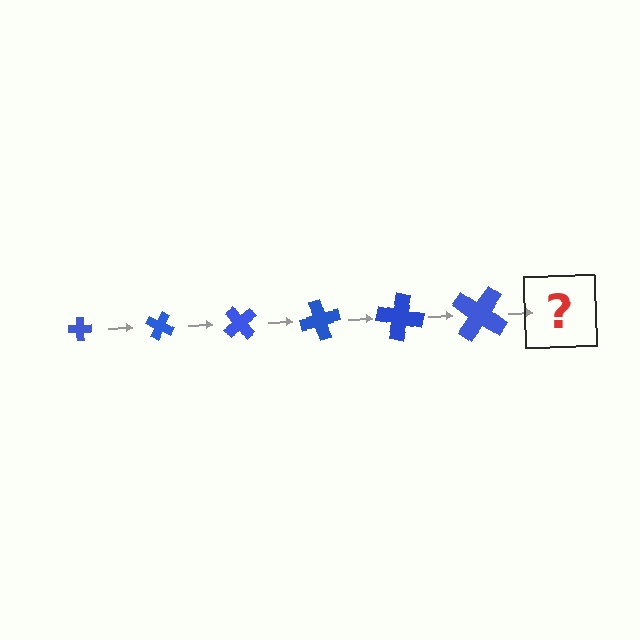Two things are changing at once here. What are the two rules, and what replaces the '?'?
The two rules are that the cross grows larger each step and it rotates 25 degrees each step. The '?' should be a cross, larger than the previous one and rotated 150 degrees from the start.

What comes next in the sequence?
The next element should be a cross, larger than the previous one and rotated 150 degrees from the start.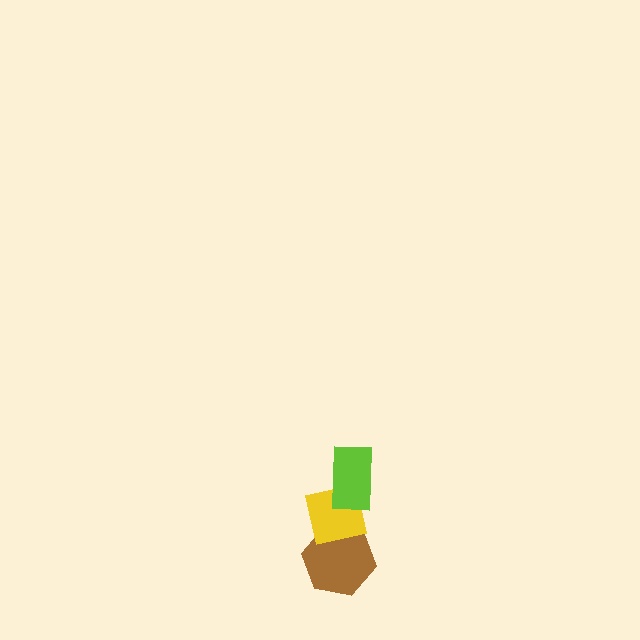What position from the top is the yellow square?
The yellow square is 2nd from the top.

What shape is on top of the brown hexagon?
The yellow square is on top of the brown hexagon.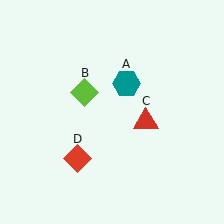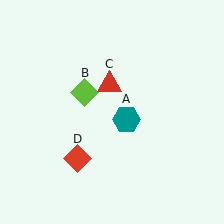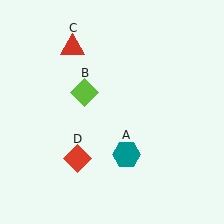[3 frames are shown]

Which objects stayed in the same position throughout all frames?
Lime diamond (object B) and red diamond (object D) remained stationary.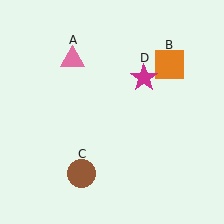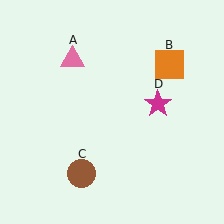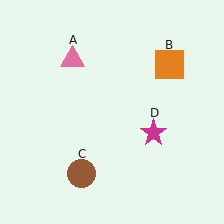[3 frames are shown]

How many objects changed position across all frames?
1 object changed position: magenta star (object D).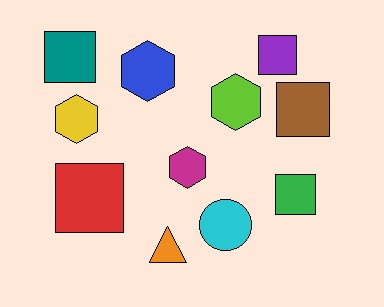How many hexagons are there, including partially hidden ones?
There are 4 hexagons.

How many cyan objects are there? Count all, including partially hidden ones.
There is 1 cyan object.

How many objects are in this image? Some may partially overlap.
There are 11 objects.